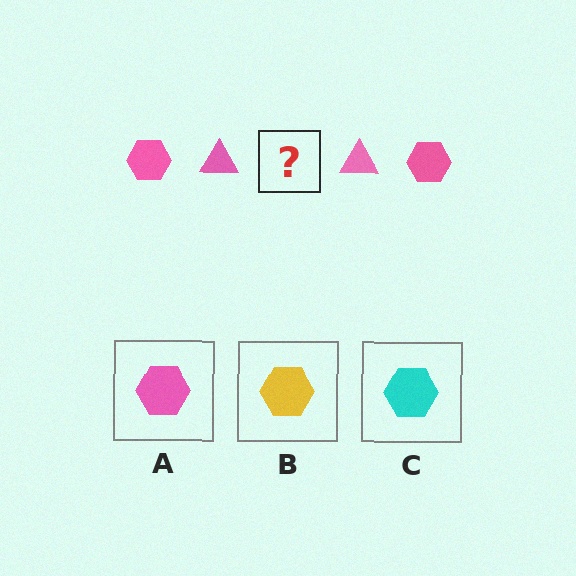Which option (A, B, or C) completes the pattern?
A.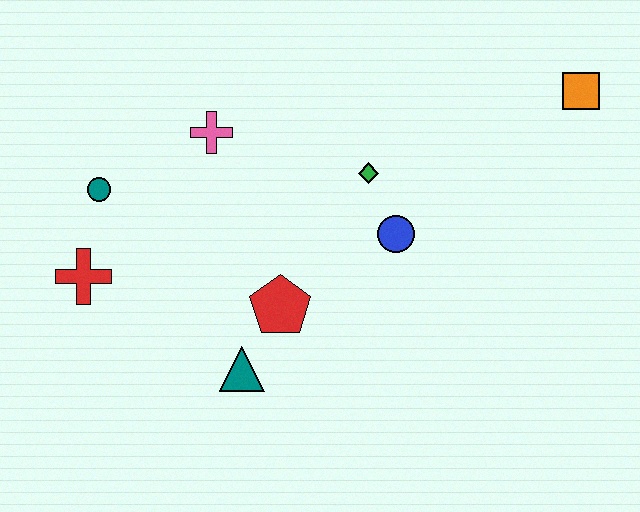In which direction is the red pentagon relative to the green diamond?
The red pentagon is below the green diamond.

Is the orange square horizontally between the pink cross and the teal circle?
No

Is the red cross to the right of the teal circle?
No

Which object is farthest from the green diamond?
The red cross is farthest from the green diamond.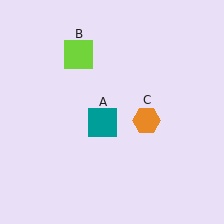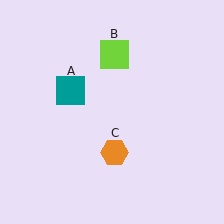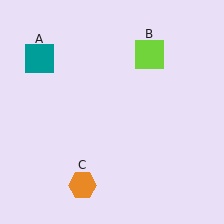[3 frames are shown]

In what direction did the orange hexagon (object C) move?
The orange hexagon (object C) moved down and to the left.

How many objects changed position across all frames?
3 objects changed position: teal square (object A), lime square (object B), orange hexagon (object C).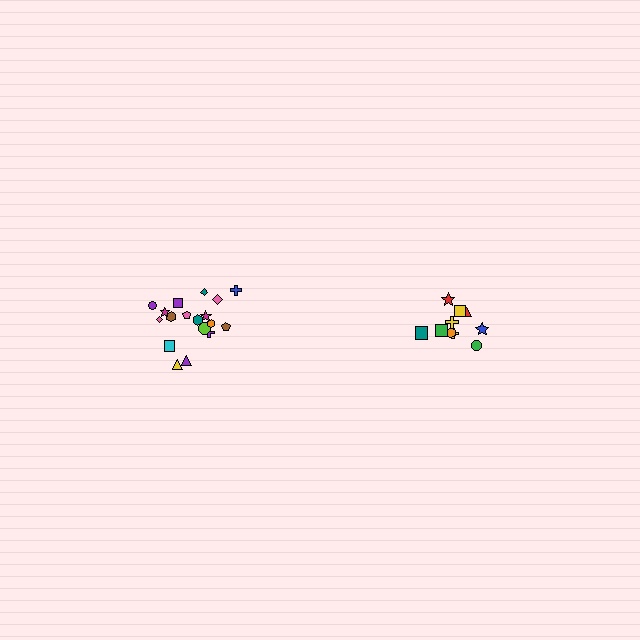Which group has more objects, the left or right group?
The left group.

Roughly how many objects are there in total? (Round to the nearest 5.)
Roughly 30 objects in total.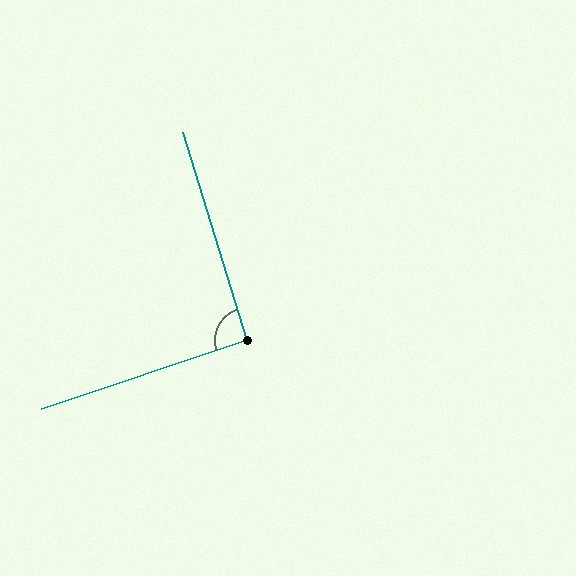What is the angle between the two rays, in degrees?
Approximately 91 degrees.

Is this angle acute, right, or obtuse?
It is approximately a right angle.